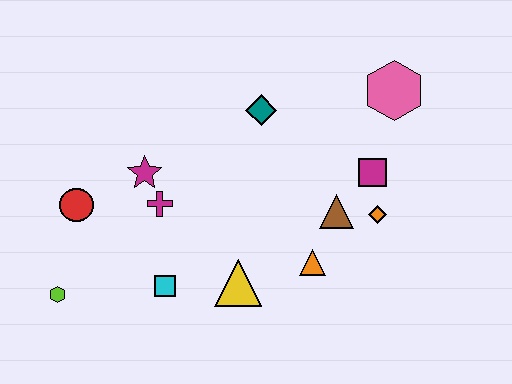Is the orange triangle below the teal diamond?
Yes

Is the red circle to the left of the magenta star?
Yes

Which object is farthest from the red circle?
The pink hexagon is farthest from the red circle.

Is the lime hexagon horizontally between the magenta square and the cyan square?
No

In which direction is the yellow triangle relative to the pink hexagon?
The yellow triangle is below the pink hexagon.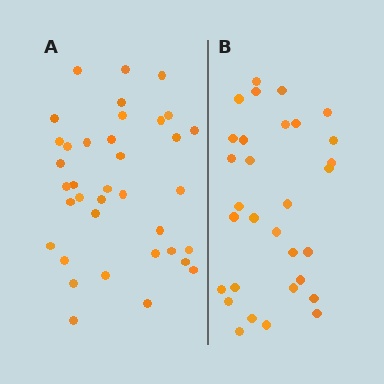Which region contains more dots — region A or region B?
Region A (the left region) has more dots.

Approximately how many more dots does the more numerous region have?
Region A has about 6 more dots than region B.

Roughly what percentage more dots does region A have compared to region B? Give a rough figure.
About 20% more.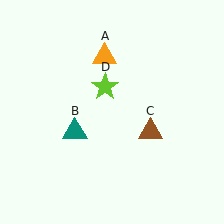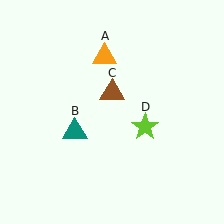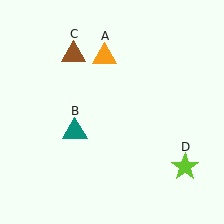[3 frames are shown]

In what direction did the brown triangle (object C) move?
The brown triangle (object C) moved up and to the left.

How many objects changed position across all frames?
2 objects changed position: brown triangle (object C), lime star (object D).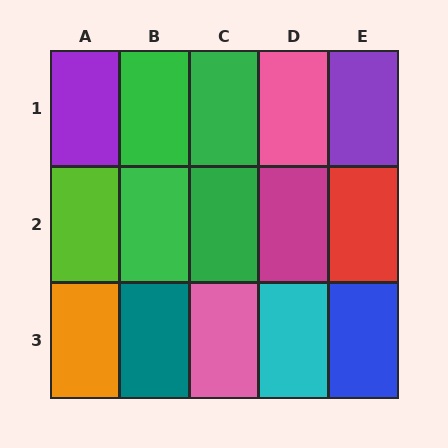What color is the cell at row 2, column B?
Green.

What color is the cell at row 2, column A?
Lime.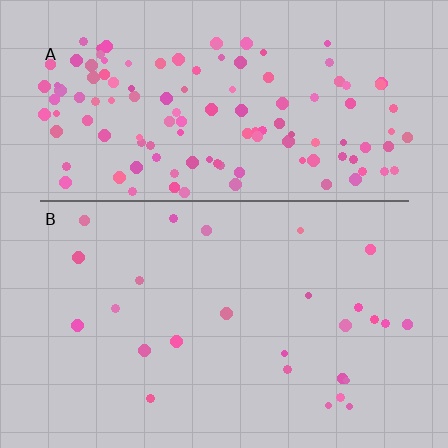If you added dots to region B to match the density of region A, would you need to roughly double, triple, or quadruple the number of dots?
Approximately quadruple.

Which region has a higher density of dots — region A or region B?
A (the top).